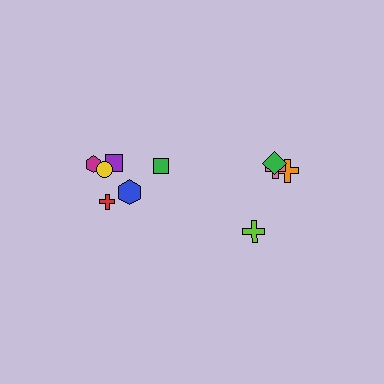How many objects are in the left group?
There are 6 objects.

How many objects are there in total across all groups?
There are 10 objects.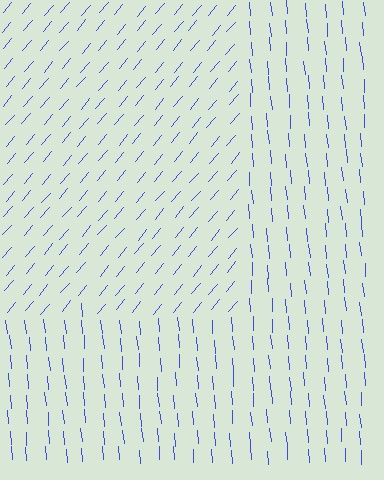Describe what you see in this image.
The image is filled with small blue line segments. A rectangle region in the image has lines oriented differently from the surrounding lines, creating a visible texture boundary.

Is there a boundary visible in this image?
Yes, there is a texture boundary formed by a change in line orientation.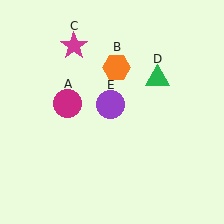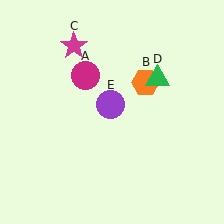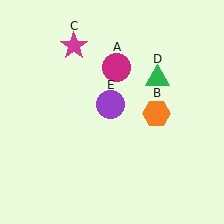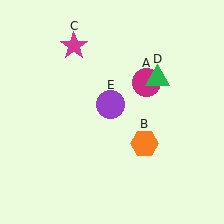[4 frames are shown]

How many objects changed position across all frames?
2 objects changed position: magenta circle (object A), orange hexagon (object B).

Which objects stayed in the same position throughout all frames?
Magenta star (object C) and green triangle (object D) and purple circle (object E) remained stationary.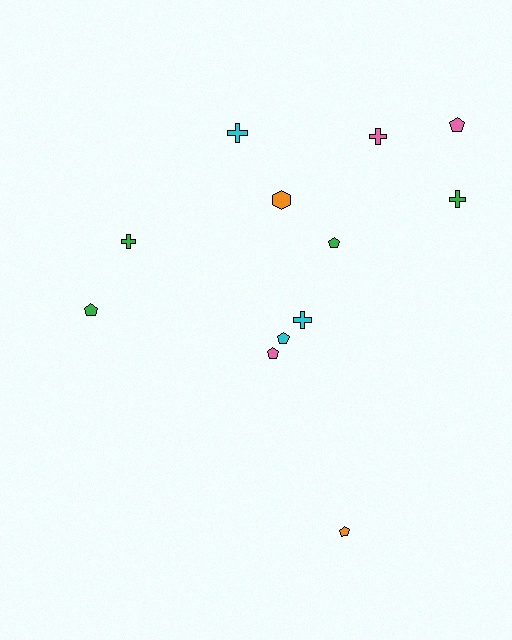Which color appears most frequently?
Green, with 4 objects.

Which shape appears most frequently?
Pentagon, with 6 objects.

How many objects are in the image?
There are 12 objects.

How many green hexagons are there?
There are no green hexagons.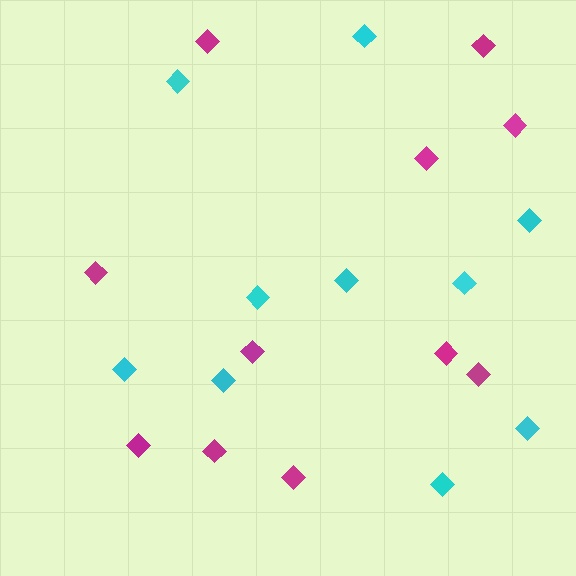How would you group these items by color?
There are 2 groups: one group of magenta diamonds (11) and one group of cyan diamonds (10).